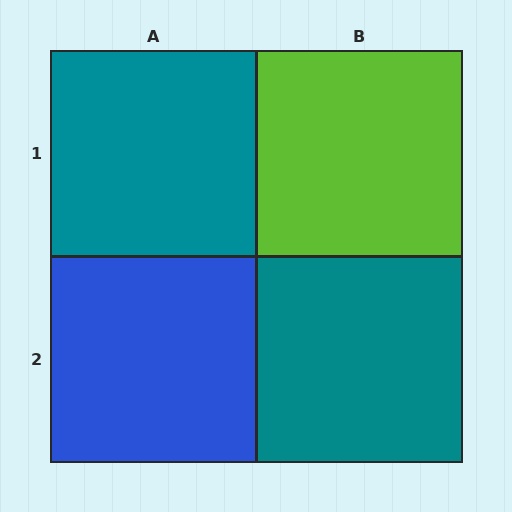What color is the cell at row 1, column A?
Teal.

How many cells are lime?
1 cell is lime.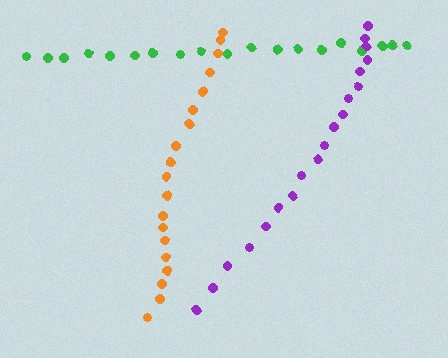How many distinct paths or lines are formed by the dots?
There are 3 distinct paths.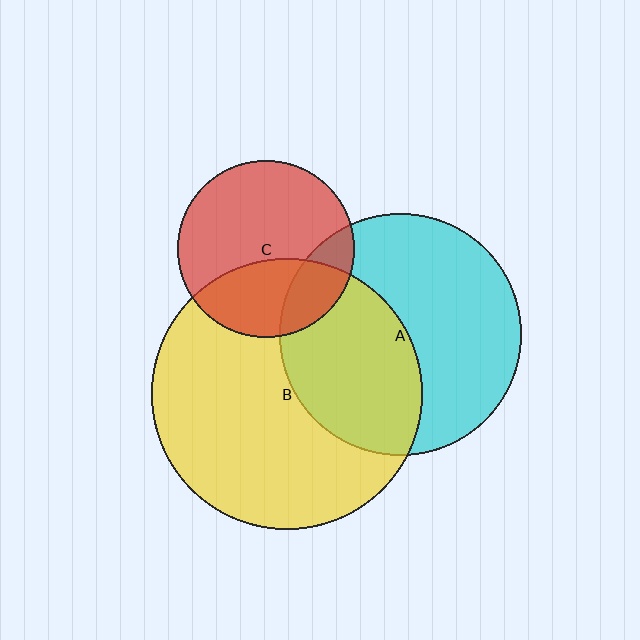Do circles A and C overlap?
Yes.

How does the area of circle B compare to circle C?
Approximately 2.3 times.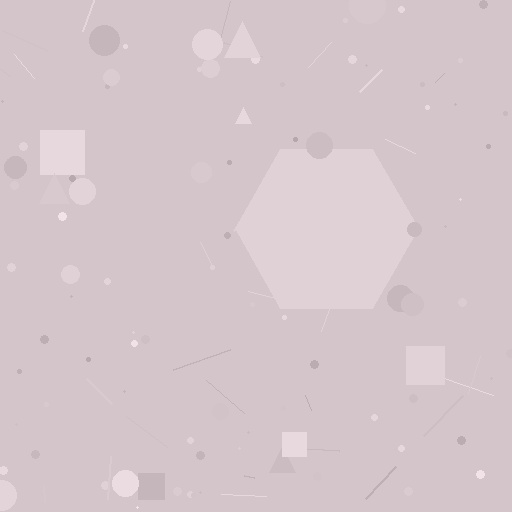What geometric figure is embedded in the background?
A hexagon is embedded in the background.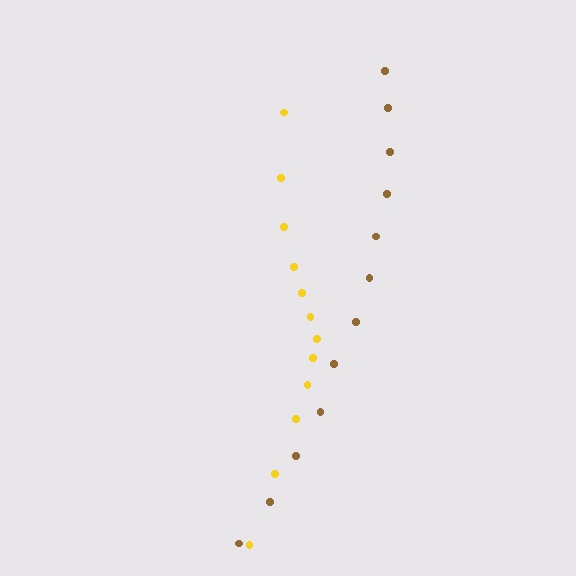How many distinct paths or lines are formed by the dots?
There are 2 distinct paths.